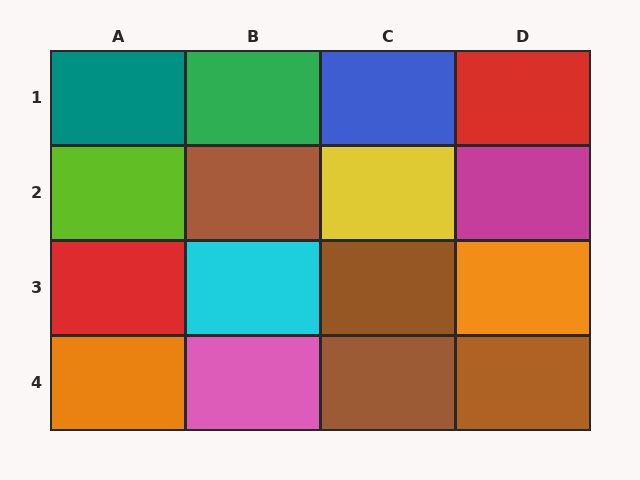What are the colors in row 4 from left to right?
Orange, pink, brown, brown.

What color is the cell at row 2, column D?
Magenta.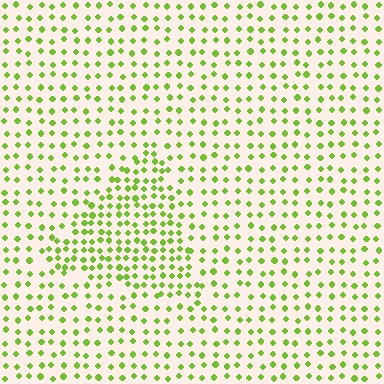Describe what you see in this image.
The image contains small lime elements arranged at two different densities. A triangle-shaped region is visible where the elements are more densely packed than the surrounding area.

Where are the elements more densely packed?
The elements are more densely packed inside the triangle boundary.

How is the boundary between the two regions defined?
The boundary is defined by a change in element density (approximately 1.8x ratio). All elements are the same color, size, and shape.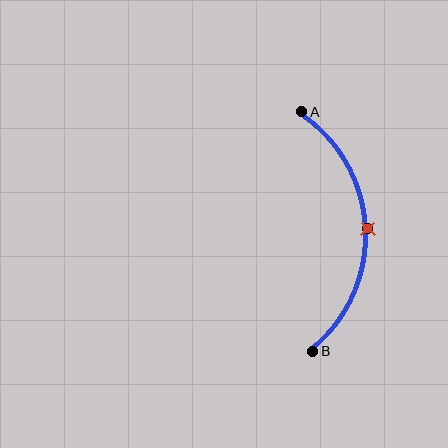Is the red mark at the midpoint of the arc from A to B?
Yes. The red mark lies on the arc at equal arc-length from both A and B — it is the arc midpoint.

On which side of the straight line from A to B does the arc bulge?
The arc bulges to the right of the straight line connecting A and B.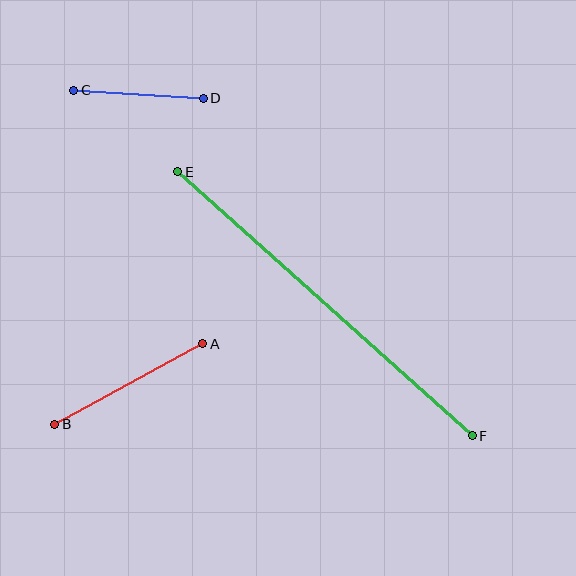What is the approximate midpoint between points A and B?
The midpoint is at approximately (129, 384) pixels.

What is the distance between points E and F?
The distance is approximately 395 pixels.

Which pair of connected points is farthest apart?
Points E and F are farthest apart.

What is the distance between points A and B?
The distance is approximately 169 pixels.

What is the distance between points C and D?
The distance is approximately 130 pixels.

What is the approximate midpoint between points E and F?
The midpoint is at approximately (325, 304) pixels.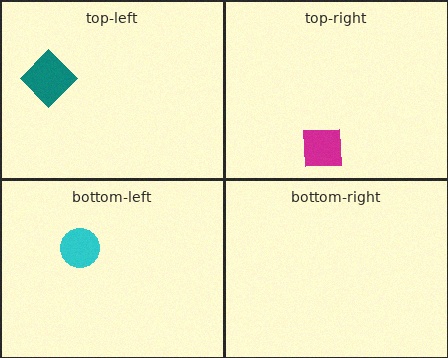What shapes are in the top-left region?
The teal diamond.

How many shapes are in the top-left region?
1.